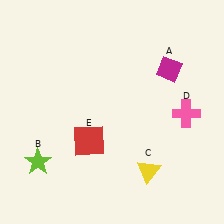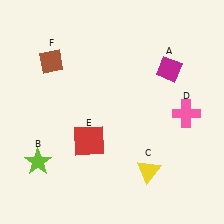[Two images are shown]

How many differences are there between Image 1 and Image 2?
There is 1 difference between the two images.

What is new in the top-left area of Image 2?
A brown diamond (F) was added in the top-left area of Image 2.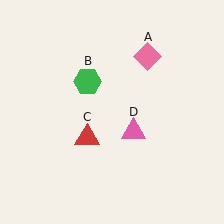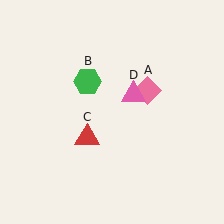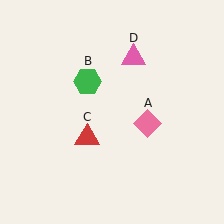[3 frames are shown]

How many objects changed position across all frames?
2 objects changed position: pink diamond (object A), pink triangle (object D).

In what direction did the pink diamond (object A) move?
The pink diamond (object A) moved down.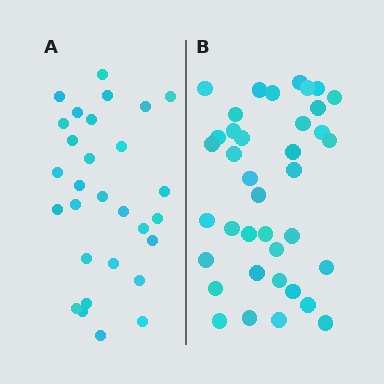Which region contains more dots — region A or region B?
Region B (the right region) has more dots.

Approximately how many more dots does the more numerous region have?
Region B has roughly 8 or so more dots than region A.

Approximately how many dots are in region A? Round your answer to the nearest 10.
About 30 dots. (The exact count is 29, which rounds to 30.)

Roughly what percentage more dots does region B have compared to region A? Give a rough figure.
About 30% more.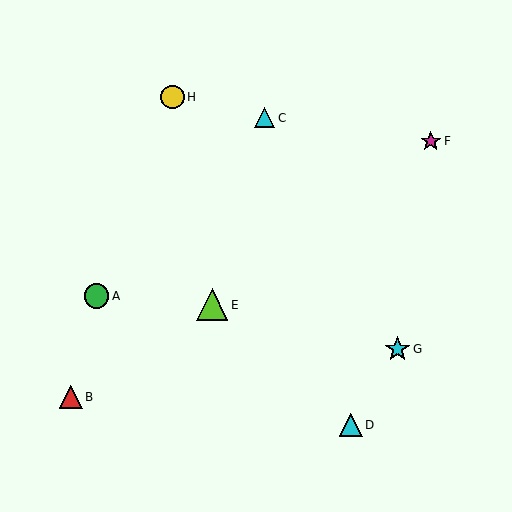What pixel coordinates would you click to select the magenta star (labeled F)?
Click at (431, 141) to select the magenta star F.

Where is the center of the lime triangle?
The center of the lime triangle is at (212, 305).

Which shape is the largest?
The lime triangle (labeled E) is the largest.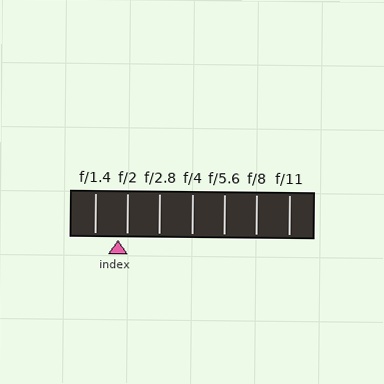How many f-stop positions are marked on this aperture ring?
There are 7 f-stop positions marked.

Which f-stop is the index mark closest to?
The index mark is closest to f/2.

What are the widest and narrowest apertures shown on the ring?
The widest aperture shown is f/1.4 and the narrowest is f/11.